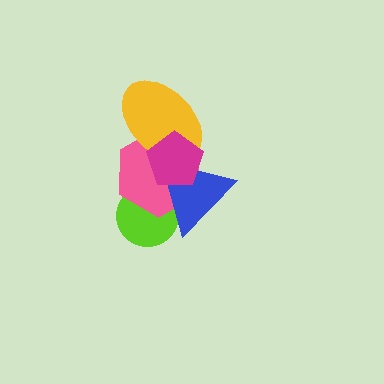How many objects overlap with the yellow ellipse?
3 objects overlap with the yellow ellipse.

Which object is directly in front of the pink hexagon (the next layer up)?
The blue triangle is directly in front of the pink hexagon.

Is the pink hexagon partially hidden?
Yes, it is partially covered by another shape.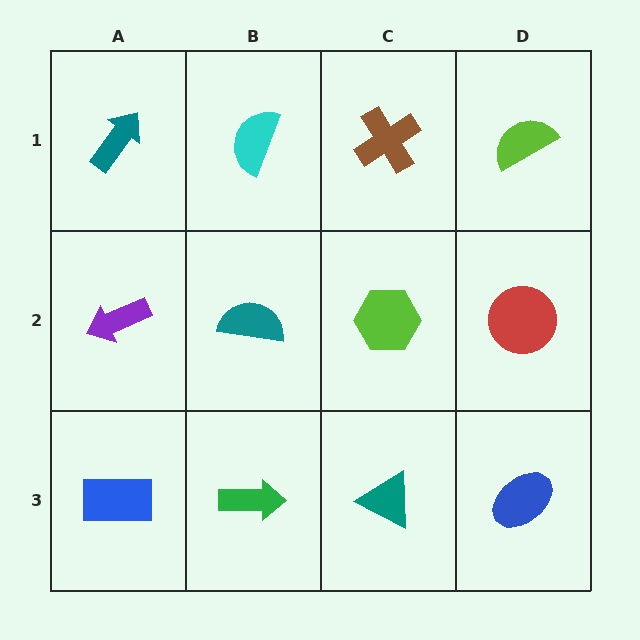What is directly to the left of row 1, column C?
A cyan semicircle.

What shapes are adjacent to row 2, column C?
A brown cross (row 1, column C), a teal triangle (row 3, column C), a teal semicircle (row 2, column B), a red circle (row 2, column D).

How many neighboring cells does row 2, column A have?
3.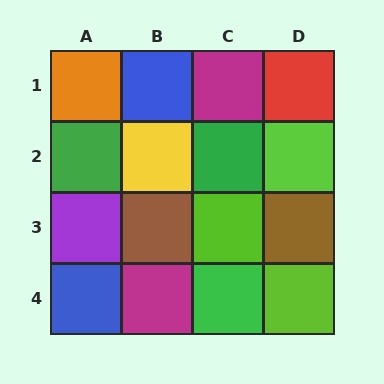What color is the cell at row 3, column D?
Brown.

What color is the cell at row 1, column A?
Orange.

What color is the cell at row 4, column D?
Lime.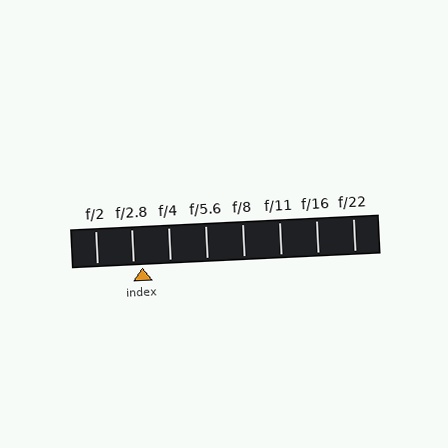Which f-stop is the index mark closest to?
The index mark is closest to f/2.8.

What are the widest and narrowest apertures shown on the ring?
The widest aperture shown is f/2 and the narrowest is f/22.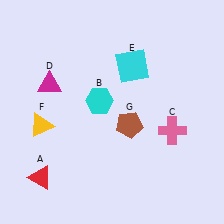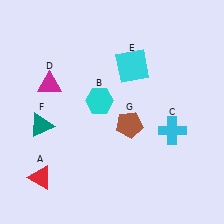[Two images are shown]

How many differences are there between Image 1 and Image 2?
There are 2 differences between the two images.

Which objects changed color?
C changed from pink to cyan. F changed from yellow to teal.